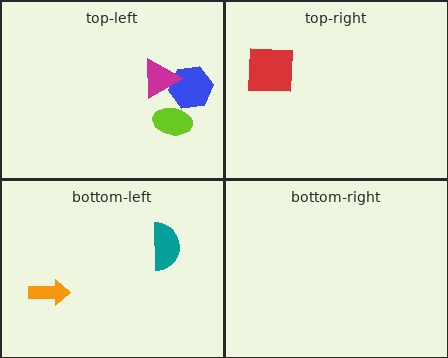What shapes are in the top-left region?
The blue hexagon, the lime ellipse, the magenta triangle.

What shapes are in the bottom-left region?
The orange arrow, the teal semicircle.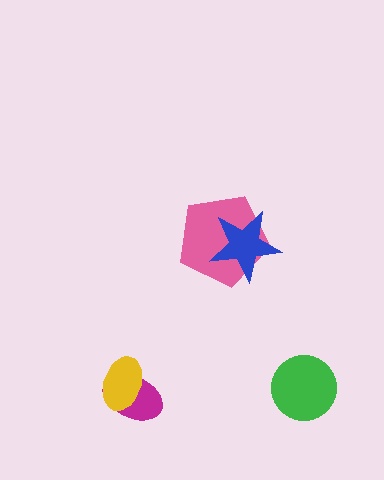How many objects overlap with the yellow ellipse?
1 object overlaps with the yellow ellipse.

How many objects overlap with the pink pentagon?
1 object overlaps with the pink pentagon.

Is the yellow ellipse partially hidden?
No, no other shape covers it.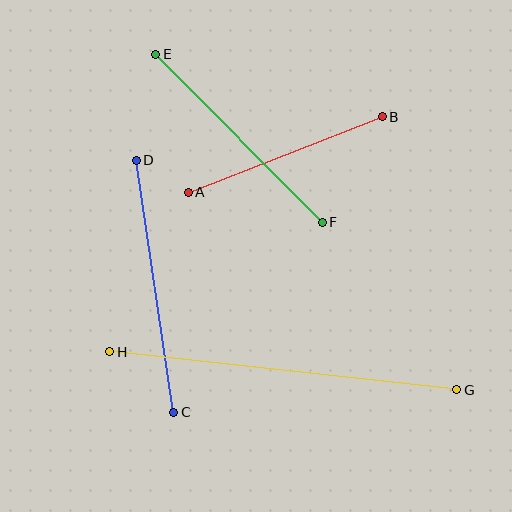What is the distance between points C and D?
The distance is approximately 255 pixels.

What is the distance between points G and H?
The distance is approximately 349 pixels.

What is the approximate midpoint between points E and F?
The midpoint is at approximately (239, 138) pixels.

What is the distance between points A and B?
The distance is approximately 208 pixels.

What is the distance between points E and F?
The distance is approximately 236 pixels.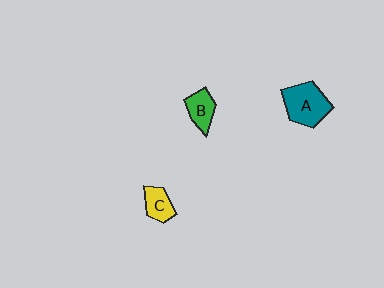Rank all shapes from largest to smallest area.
From largest to smallest: A (teal), B (green), C (yellow).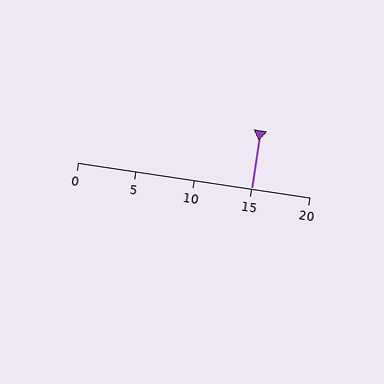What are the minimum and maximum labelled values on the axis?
The axis runs from 0 to 20.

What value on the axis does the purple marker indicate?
The marker indicates approximately 15.